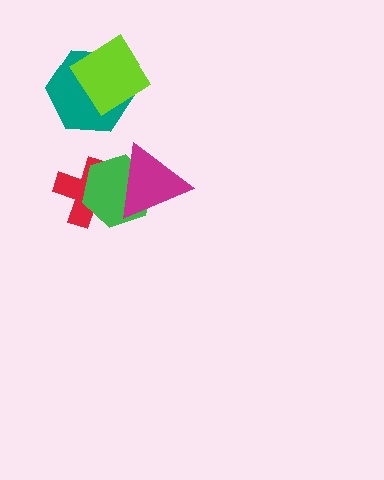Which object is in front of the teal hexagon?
The lime diamond is in front of the teal hexagon.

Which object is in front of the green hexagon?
The magenta triangle is in front of the green hexagon.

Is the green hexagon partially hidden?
Yes, it is partially covered by another shape.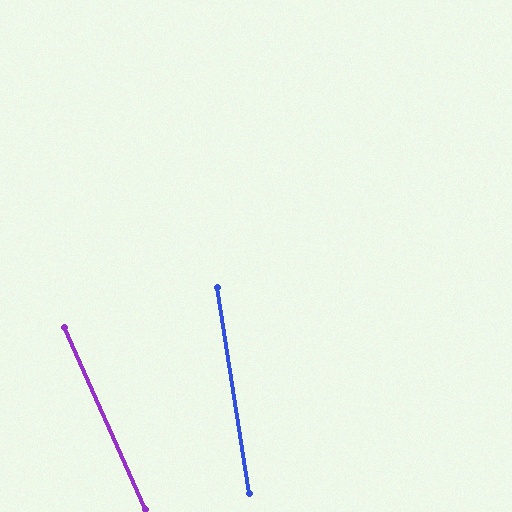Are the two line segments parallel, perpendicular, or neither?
Neither parallel nor perpendicular — they differ by about 15°.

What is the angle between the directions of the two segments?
Approximately 15 degrees.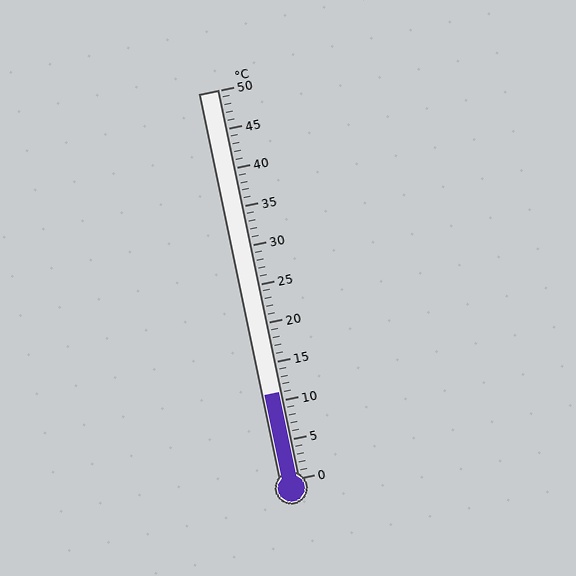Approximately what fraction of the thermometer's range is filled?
The thermometer is filled to approximately 20% of its range.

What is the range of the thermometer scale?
The thermometer scale ranges from 0°C to 50°C.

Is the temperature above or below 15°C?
The temperature is below 15°C.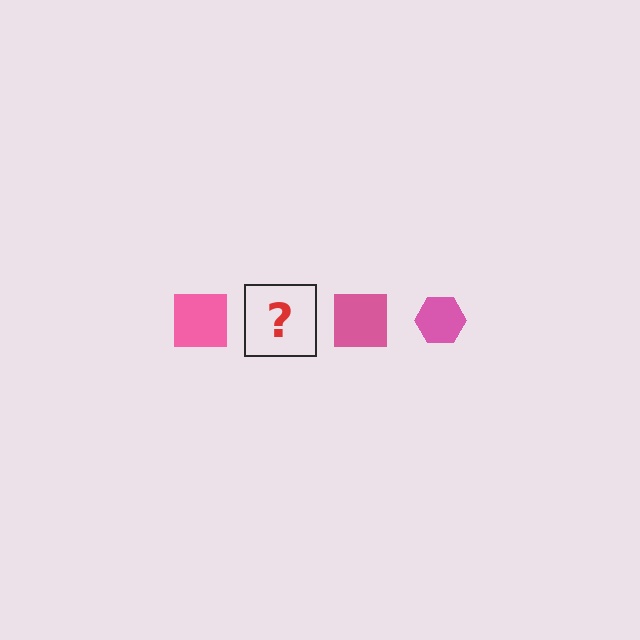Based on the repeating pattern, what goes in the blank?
The blank should be a pink hexagon.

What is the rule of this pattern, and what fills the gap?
The rule is that the pattern cycles through square, hexagon shapes in pink. The gap should be filled with a pink hexagon.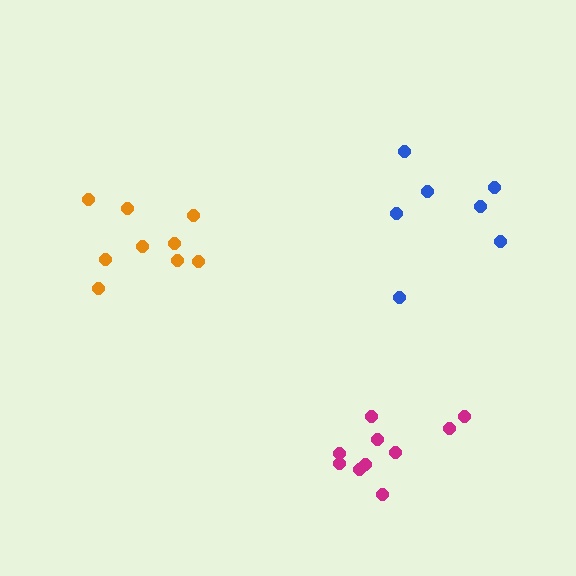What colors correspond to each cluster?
The clusters are colored: blue, magenta, orange.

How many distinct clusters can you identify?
There are 3 distinct clusters.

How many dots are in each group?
Group 1: 7 dots, Group 2: 10 dots, Group 3: 9 dots (26 total).